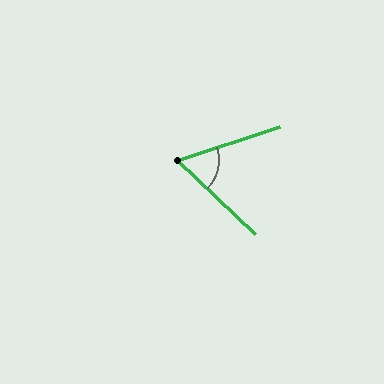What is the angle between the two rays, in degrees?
Approximately 61 degrees.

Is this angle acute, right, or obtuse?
It is acute.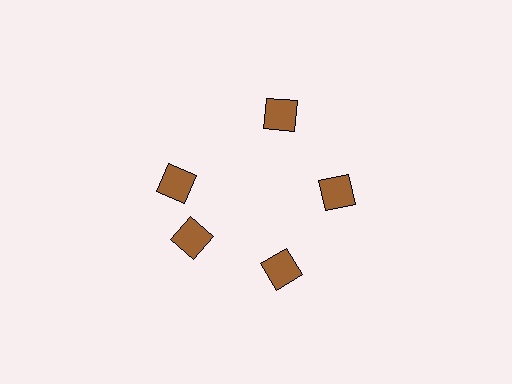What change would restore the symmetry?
The symmetry would be restored by rotating it back into even spacing with its neighbors so that all 5 diamonds sit at equal angles and equal distance from the center.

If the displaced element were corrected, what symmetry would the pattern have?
It would have 5-fold rotational symmetry — the pattern would map onto itself every 72 degrees.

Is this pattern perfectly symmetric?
No. The 5 brown diamonds are arranged in a ring, but one element near the 10 o'clock position is rotated out of alignment along the ring, breaking the 5-fold rotational symmetry.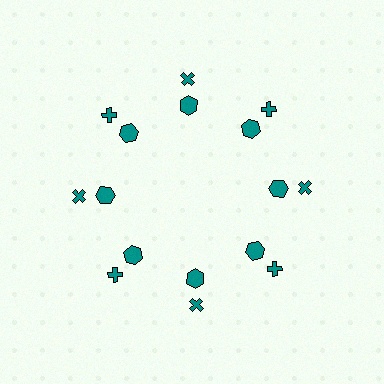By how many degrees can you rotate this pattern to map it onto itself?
The pattern maps onto itself every 45 degrees of rotation.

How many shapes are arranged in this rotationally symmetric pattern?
There are 16 shapes, arranged in 8 groups of 2.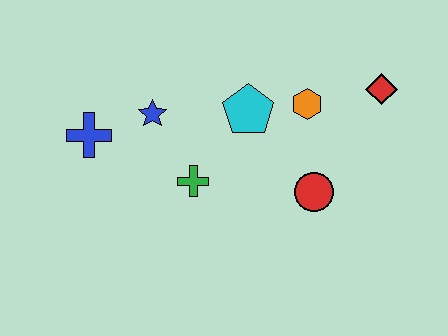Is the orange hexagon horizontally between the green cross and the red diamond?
Yes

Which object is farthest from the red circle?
The blue cross is farthest from the red circle.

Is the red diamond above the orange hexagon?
Yes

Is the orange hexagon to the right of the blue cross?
Yes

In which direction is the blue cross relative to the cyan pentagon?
The blue cross is to the left of the cyan pentagon.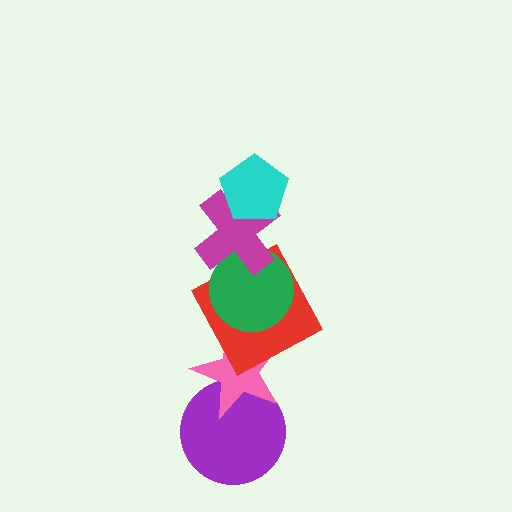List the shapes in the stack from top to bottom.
From top to bottom: the cyan pentagon, the magenta cross, the green circle, the red square, the pink star, the purple circle.